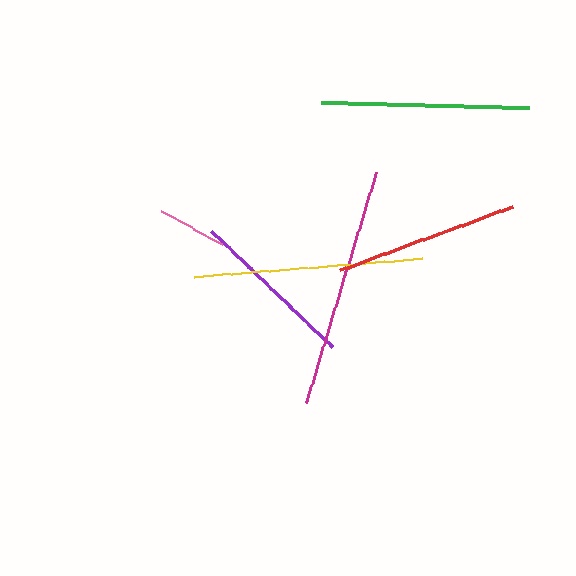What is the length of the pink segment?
The pink segment is approximately 70 pixels long.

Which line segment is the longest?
The magenta line is the longest at approximately 240 pixels.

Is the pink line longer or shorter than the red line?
The red line is longer than the pink line.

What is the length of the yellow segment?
The yellow segment is approximately 227 pixels long.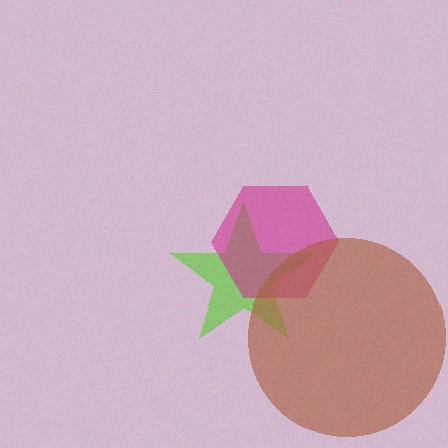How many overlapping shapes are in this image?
There are 3 overlapping shapes in the image.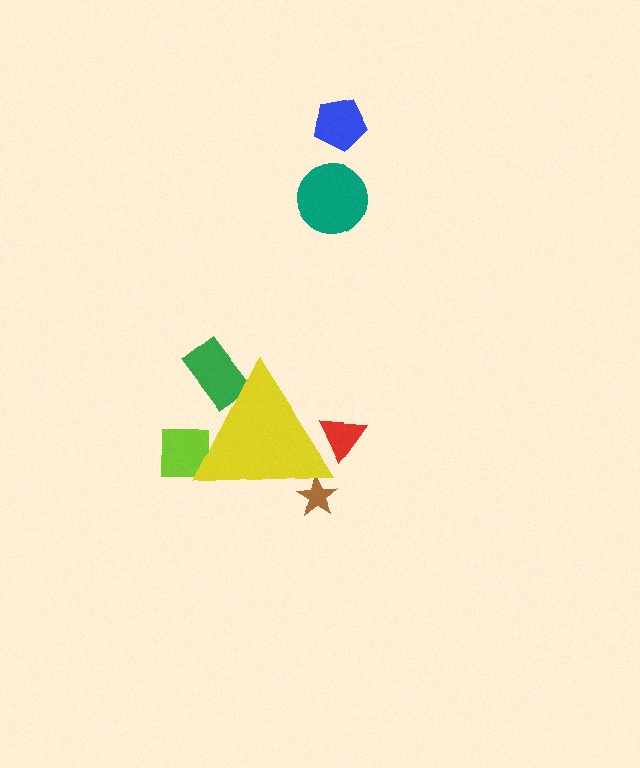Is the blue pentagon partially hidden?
No, the blue pentagon is fully visible.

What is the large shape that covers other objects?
A yellow triangle.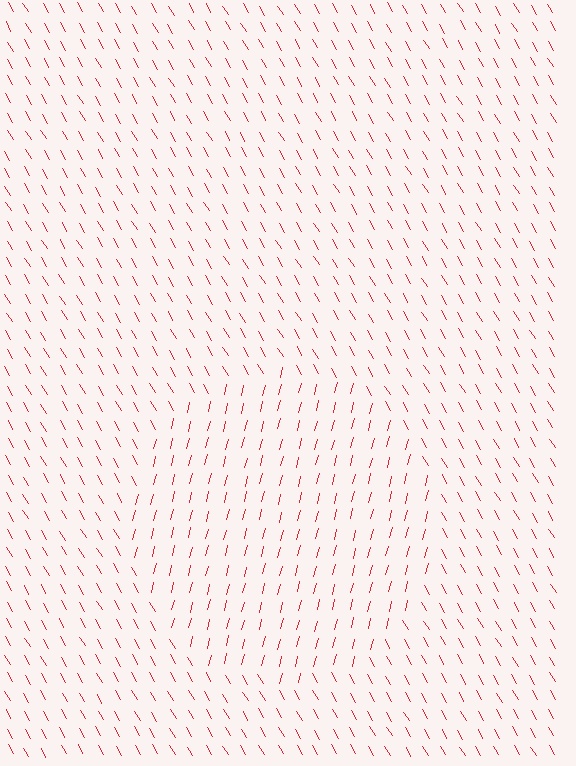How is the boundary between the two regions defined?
The boundary is defined purely by a change in line orientation (approximately 45 degrees difference). All lines are the same color and thickness.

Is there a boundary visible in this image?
Yes, there is a texture boundary formed by a change in line orientation.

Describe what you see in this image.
The image is filled with small red line segments. A circle region in the image has lines oriented differently from the surrounding lines, creating a visible texture boundary.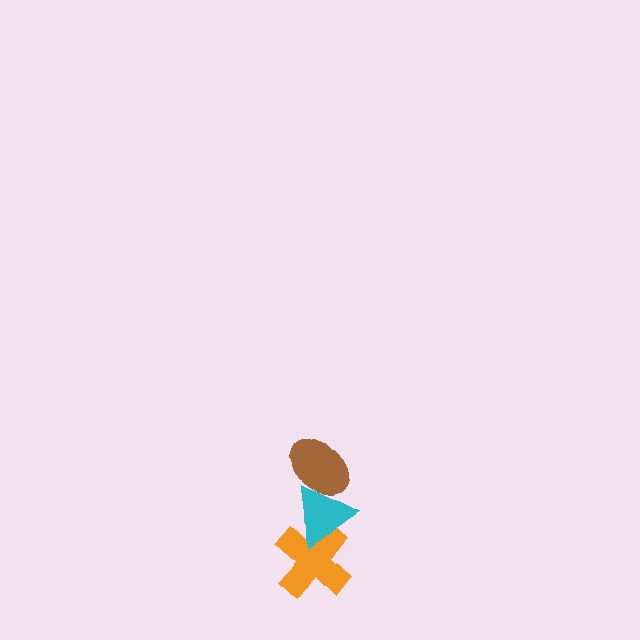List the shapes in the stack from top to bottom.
From top to bottom: the brown ellipse, the cyan triangle, the orange cross.